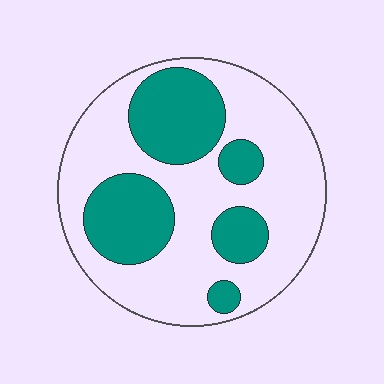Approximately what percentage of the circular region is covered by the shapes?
Approximately 35%.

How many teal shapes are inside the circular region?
5.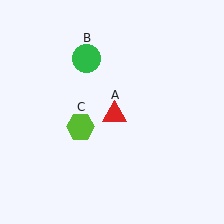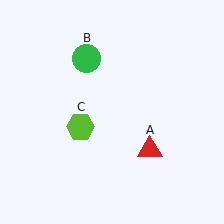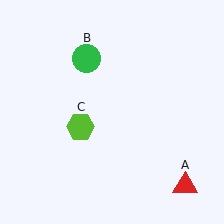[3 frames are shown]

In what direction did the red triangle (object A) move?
The red triangle (object A) moved down and to the right.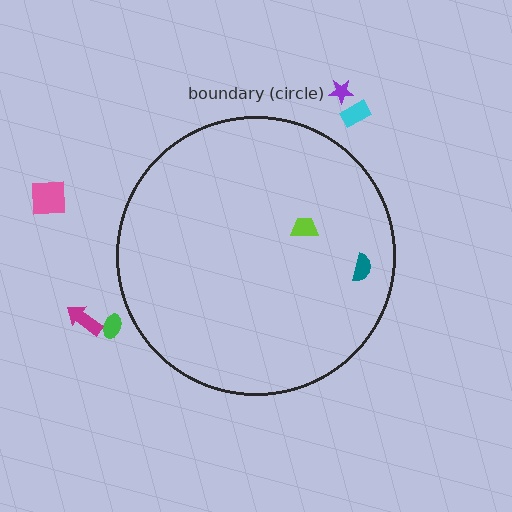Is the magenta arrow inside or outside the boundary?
Outside.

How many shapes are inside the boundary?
2 inside, 5 outside.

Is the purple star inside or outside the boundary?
Outside.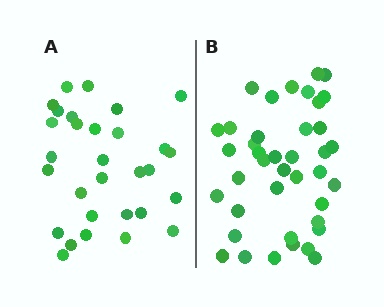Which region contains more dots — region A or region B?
Region B (the right region) has more dots.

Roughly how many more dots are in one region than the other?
Region B has roughly 10 or so more dots than region A.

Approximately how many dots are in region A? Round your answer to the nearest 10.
About 30 dots.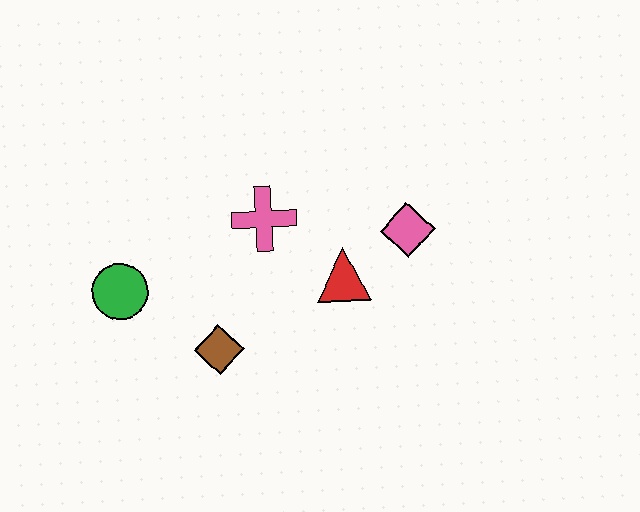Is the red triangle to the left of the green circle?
No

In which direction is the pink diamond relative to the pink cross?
The pink diamond is to the right of the pink cross.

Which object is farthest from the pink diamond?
The green circle is farthest from the pink diamond.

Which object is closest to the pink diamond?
The red triangle is closest to the pink diamond.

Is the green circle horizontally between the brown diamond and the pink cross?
No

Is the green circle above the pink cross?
No